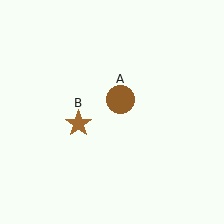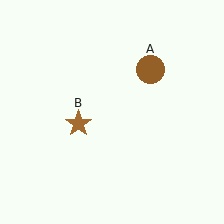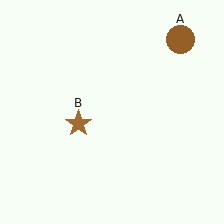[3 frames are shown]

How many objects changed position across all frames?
1 object changed position: brown circle (object A).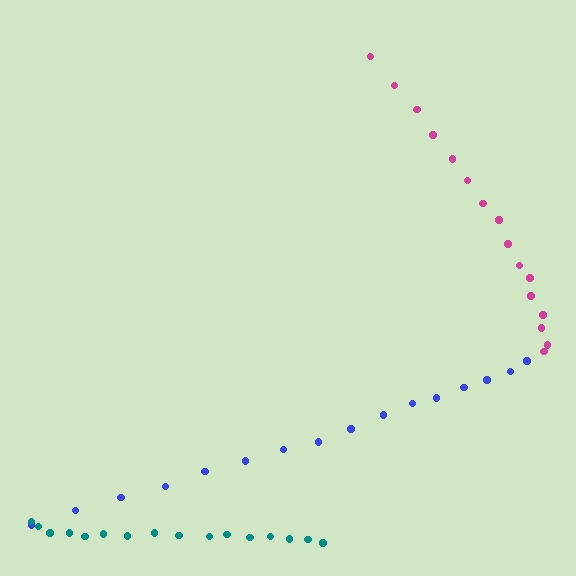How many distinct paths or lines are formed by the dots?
There are 3 distinct paths.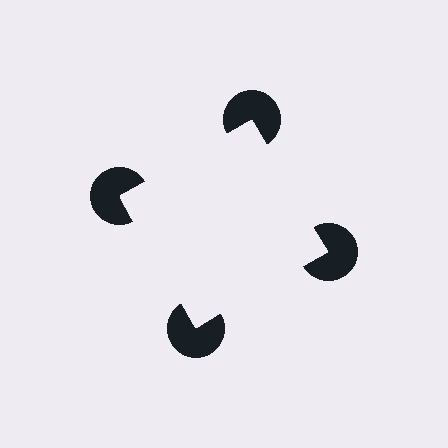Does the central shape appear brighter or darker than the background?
It typically appears slightly brighter than the background, even though no actual brightness change is drawn.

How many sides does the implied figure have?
4 sides.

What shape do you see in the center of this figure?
An illusory square — its edges are inferred from the aligned wedge cuts in the pac-man discs, not physically drawn.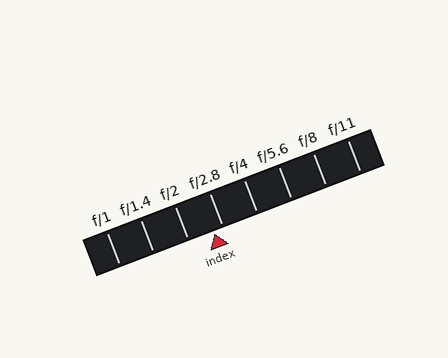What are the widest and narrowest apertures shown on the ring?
The widest aperture shown is f/1 and the narrowest is f/11.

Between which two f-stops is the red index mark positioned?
The index mark is between f/2 and f/2.8.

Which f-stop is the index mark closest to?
The index mark is closest to f/2.8.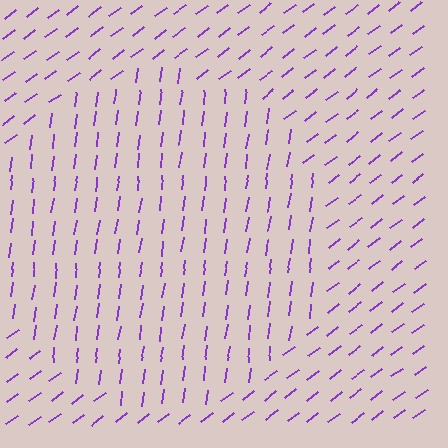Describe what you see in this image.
The image is filled with small purple line segments. A circle region in the image has lines oriented differently from the surrounding lines, creating a visible texture boundary.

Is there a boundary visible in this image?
Yes, there is a texture boundary formed by a change in line orientation.